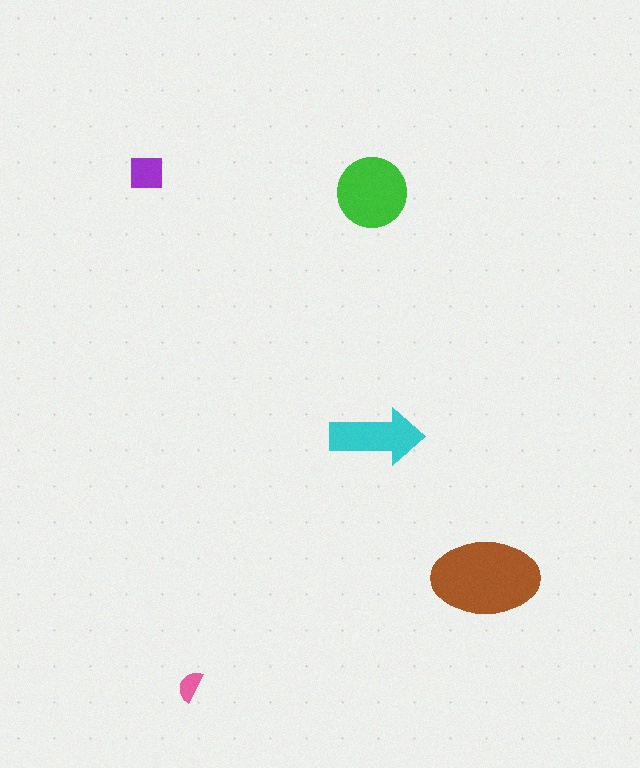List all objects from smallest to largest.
The pink semicircle, the purple square, the cyan arrow, the green circle, the brown ellipse.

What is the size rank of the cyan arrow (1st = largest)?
3rd.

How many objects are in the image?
There are 5 objects in the image.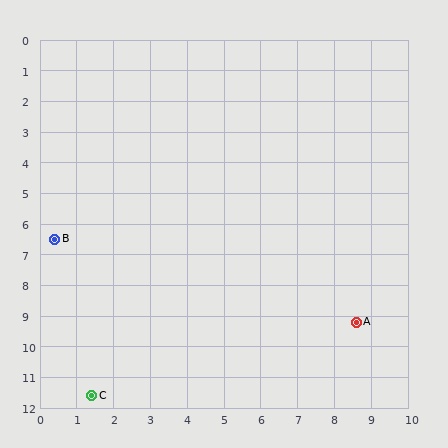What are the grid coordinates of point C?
Point C is at approximately (1.4, 11.6).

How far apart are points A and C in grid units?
Points A and C are about 7.6 grid units apart.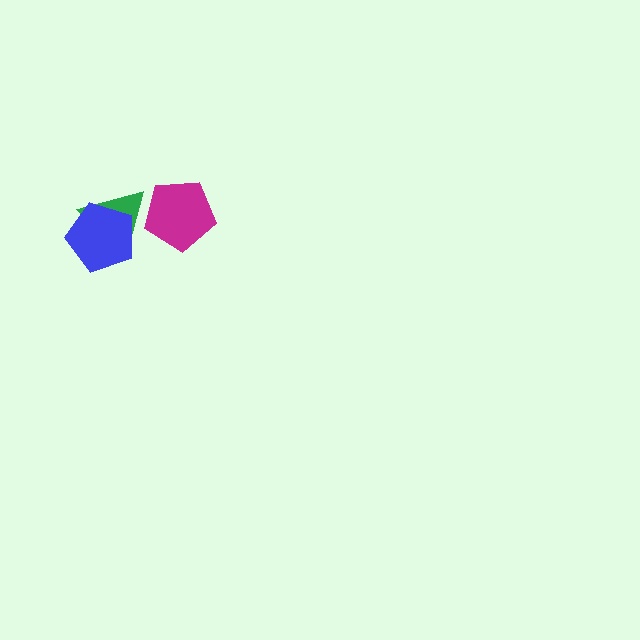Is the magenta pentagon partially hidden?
No, no other shape covers it.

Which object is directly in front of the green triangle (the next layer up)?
The magenta pentagon is directly in front of the green triangle.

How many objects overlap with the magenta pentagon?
1 object overlaps with the magenta pentagon.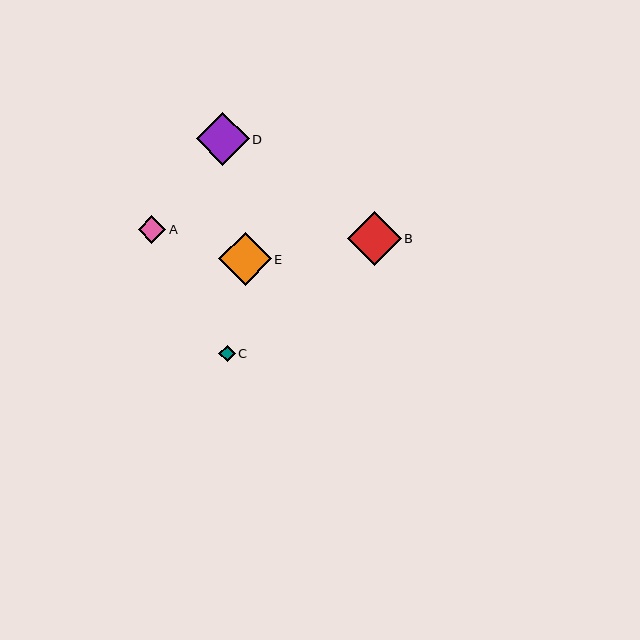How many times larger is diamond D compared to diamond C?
Diamond D is approximately 3.2 times the size of diamond C.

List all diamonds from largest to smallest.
From largest to smallest: B, D, E, A, C.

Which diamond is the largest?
Diamond B is the largest with a size of approximately 54 pixels.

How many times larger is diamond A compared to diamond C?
Diamond A is approximately 1.7 times the size of diamond C.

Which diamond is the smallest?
Diamond C is the smallest with a size of approximately 17 pixels.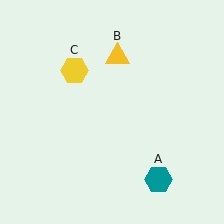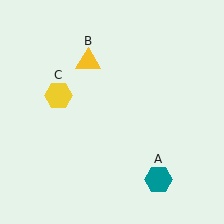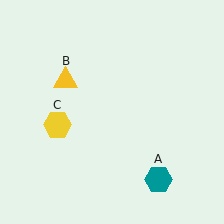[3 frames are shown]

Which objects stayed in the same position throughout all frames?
Teal hexagon (object A) remained stationary.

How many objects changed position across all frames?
2 objects changed position: yellow triangle (object B), yellow hexagon (object C).